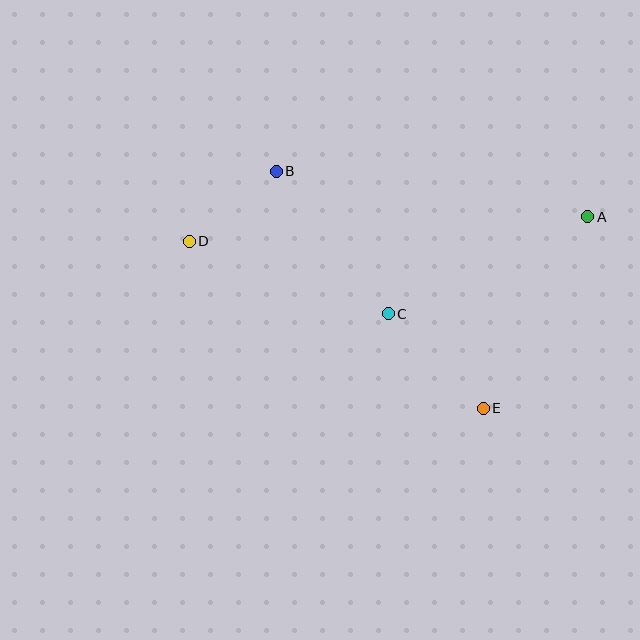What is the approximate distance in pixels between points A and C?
The distance between A and C is approximately 222 pixels.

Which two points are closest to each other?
Points B and D are closest to each other.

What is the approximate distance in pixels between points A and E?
The distance between A and E is approximately 218 pixels.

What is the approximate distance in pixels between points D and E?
The distance between D and E is approximately 338 pixels.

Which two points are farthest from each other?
Points A and D are farthest from each other.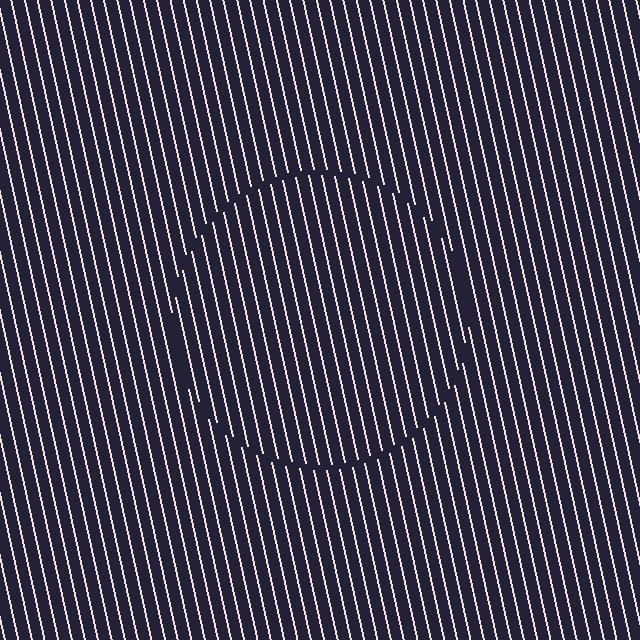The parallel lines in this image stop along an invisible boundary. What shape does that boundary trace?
An illusory circle. The interior of the shape contains the same grating, shifted by half a period — the contour is defined by the phase discontinuity where line-ends from the inner and outer gratings abut.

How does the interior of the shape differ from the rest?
The interior of the shape contains the same grating, shifted by half a period — the contour is defined by the phase discontinuity where line-ends from the inner and outer gratings abut.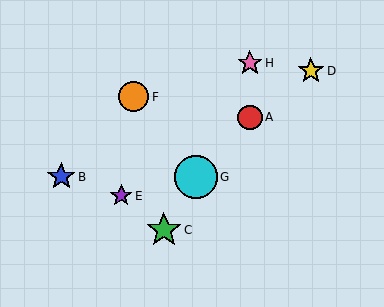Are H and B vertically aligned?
No, H is at x≈250 and B is at x≈61.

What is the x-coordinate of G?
Object G is at x≈196.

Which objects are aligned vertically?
Objects A, H are aligned vertically.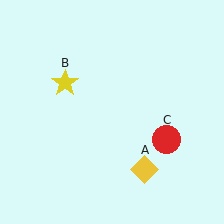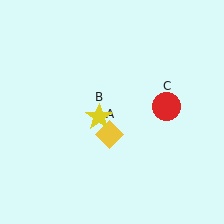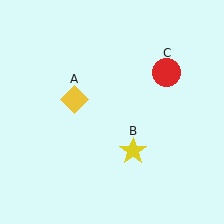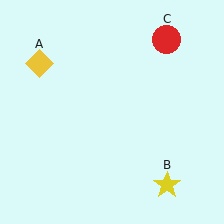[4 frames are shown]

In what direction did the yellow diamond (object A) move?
The yellow diamond (object A) moved up and to the left.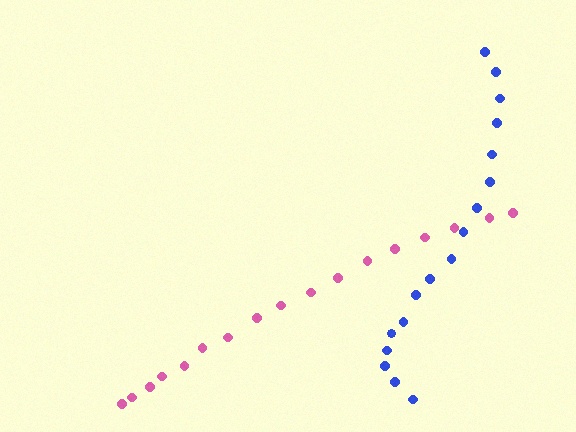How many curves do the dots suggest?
There are 2 distinct paths.